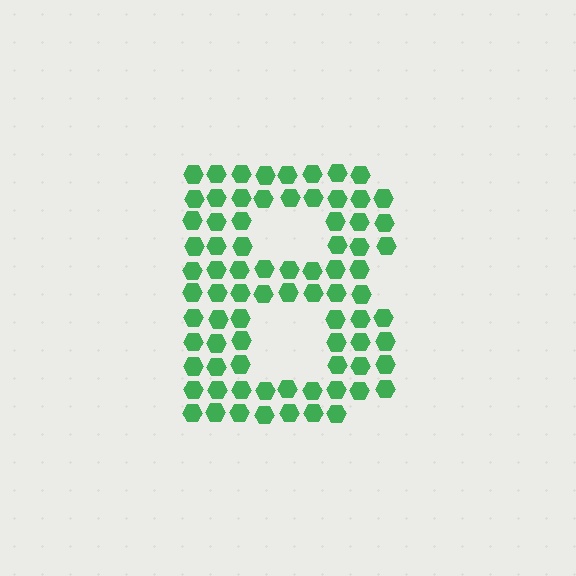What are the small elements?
The small elements are hexagons.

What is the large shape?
The large shape is the letter B.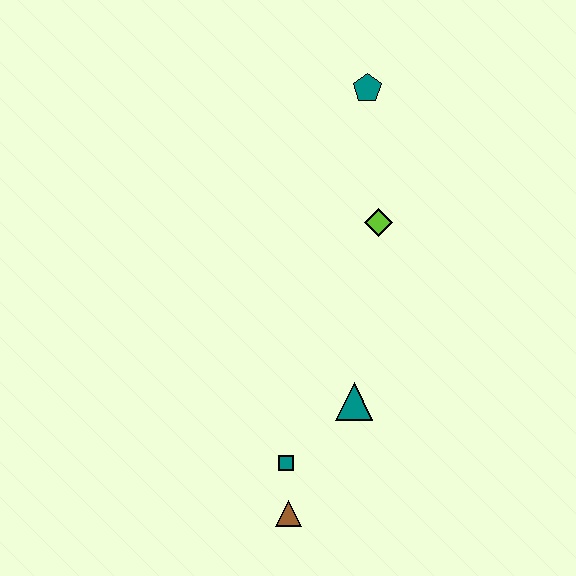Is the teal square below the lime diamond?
Yes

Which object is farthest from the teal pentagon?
The brown triangle is farthest from the teal pentagon.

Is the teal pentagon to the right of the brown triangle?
Yes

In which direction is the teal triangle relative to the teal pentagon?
The teal triangle is below the teal pentagon.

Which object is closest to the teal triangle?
The teal square is closest to the teal triangle.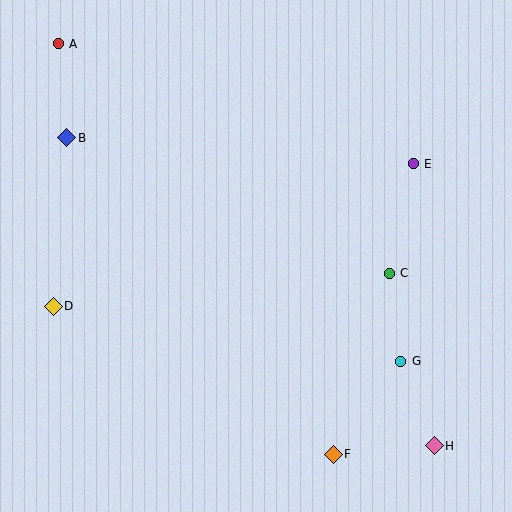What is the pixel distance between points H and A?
The distance between H and A is 551 pixels.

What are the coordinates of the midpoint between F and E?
The midpoint between F and E is at (373, 309).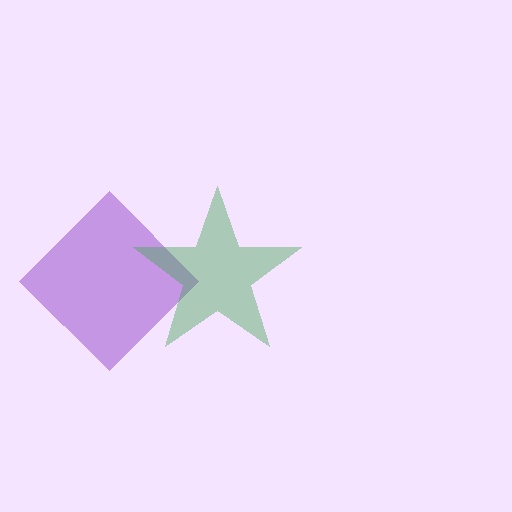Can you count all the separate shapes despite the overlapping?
Yes, there are 2 separate shapes.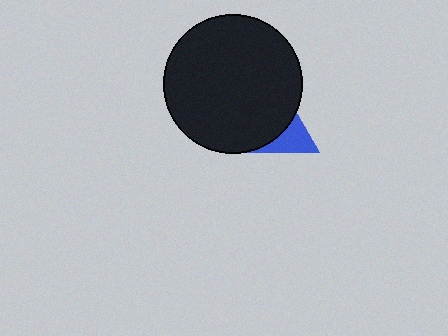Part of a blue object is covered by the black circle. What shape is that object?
It is a triangle.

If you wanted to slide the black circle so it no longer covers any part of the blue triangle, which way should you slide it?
Slide it toward the upper-left — that is the most direct way to separate the two shapes.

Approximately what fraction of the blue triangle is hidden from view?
Roughly 66% of the blue triangle is hidden behind the black circle.